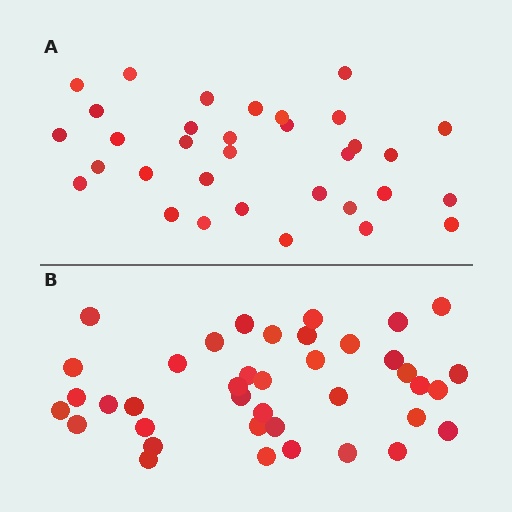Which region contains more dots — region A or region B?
Region B (the bottom region) has more dots.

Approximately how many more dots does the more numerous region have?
Region B has about 6 more dots than region A.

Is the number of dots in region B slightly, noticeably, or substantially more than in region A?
Region B has only slightly more — the two regions are fairly close. The ratio is roughly 1.2 to 1.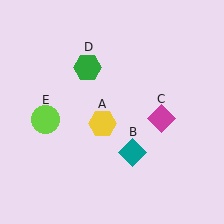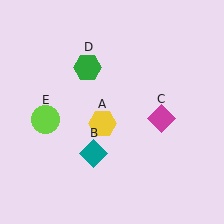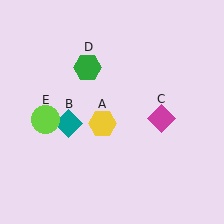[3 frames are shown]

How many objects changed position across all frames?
1 object changed position: teal diamond (object B).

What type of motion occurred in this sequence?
The teal diamond (object B) rotated clockwise around the center of the scene.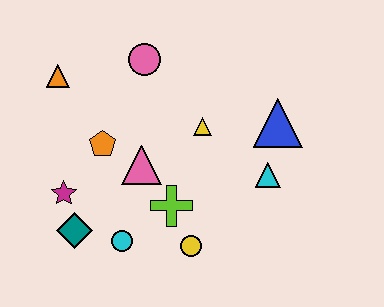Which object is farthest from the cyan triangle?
The orange triangle is farthest from the cyan triangle.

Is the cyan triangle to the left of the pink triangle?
No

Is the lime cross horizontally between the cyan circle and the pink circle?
No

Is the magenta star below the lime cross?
No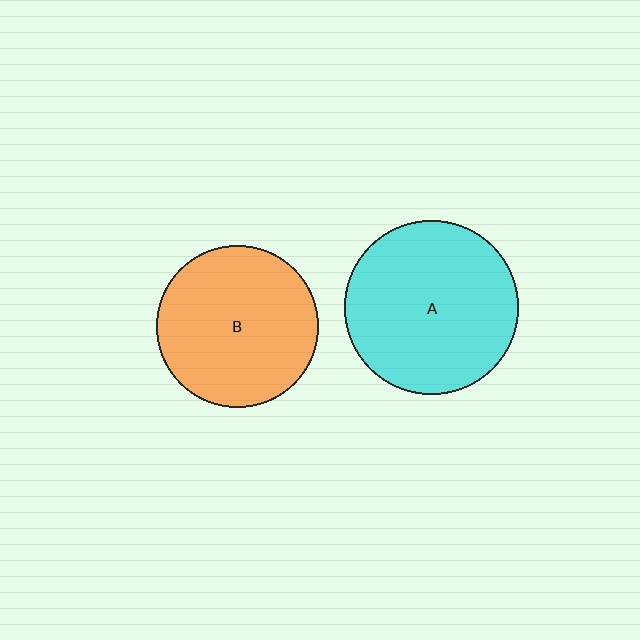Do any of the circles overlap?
No, none of the circles overlap.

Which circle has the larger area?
Circle A (cyan).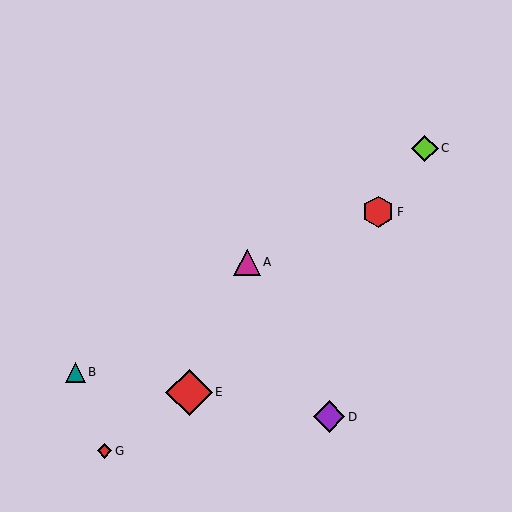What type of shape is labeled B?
Shape B is a teal triangle.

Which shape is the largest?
The red diamond (labeled E) is the largest.